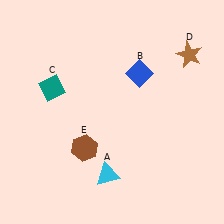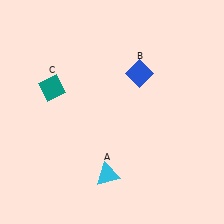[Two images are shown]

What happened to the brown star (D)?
The brown star (D) was removed in Image 2. It was in the top-right area of Image 1.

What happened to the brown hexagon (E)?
The brown hexagon (E) was removed in Image 2. It was in the bottom-left area of Image 1.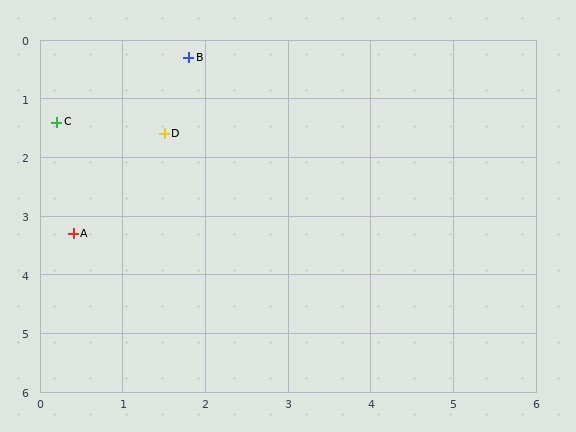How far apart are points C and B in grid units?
Points C and B are about 1.9 grid units apart.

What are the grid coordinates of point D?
Point D is at approximately (1.5, 1.6).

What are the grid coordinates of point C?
Point C is at approximately (0.2, 1.4).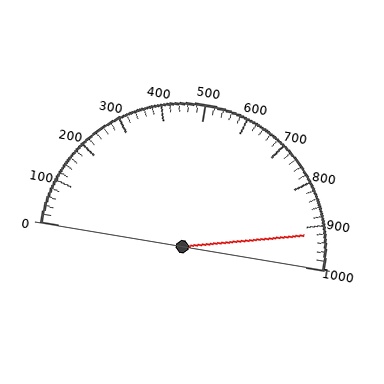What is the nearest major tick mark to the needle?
The nearest major tick mark is 900.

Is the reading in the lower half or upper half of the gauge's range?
The reading is in the upper half of the range (0 to 1000).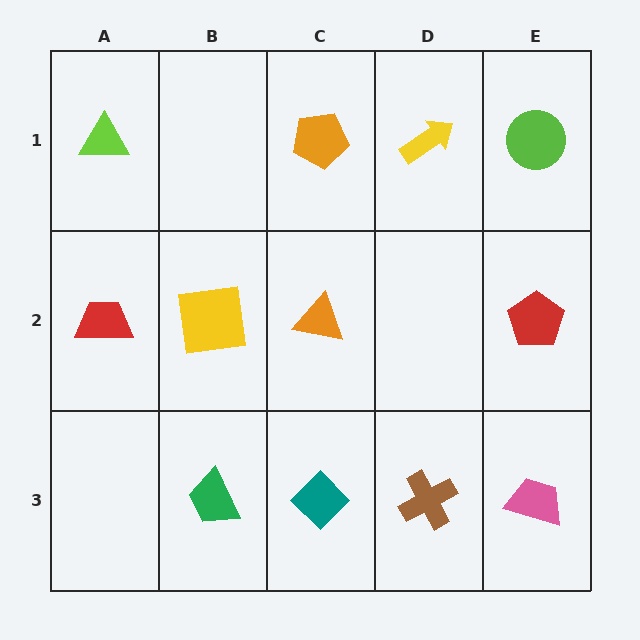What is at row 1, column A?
A lime triangle.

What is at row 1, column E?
A lime circle.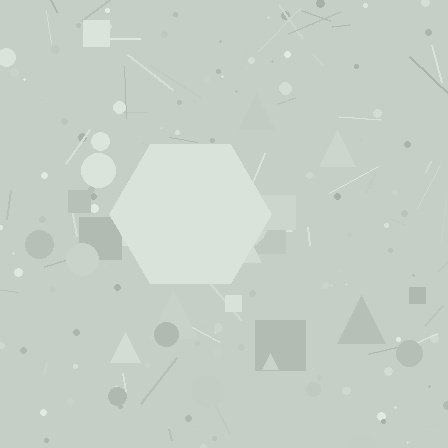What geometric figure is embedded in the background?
A hexagon is embedded in the background.